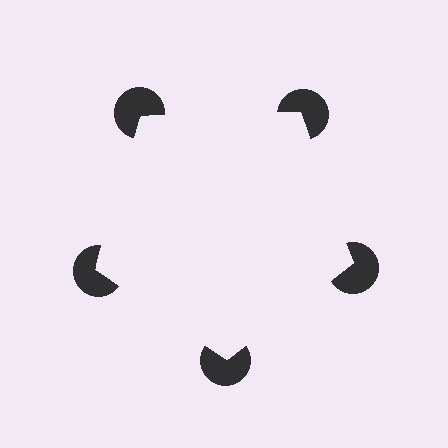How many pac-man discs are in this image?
There are 5 — one at each vertex of the illusory pentagon.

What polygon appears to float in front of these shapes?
An illusory pentagon — its edges are inferred from the aligned wedge cuts in the pac-man discs, not physically drawn.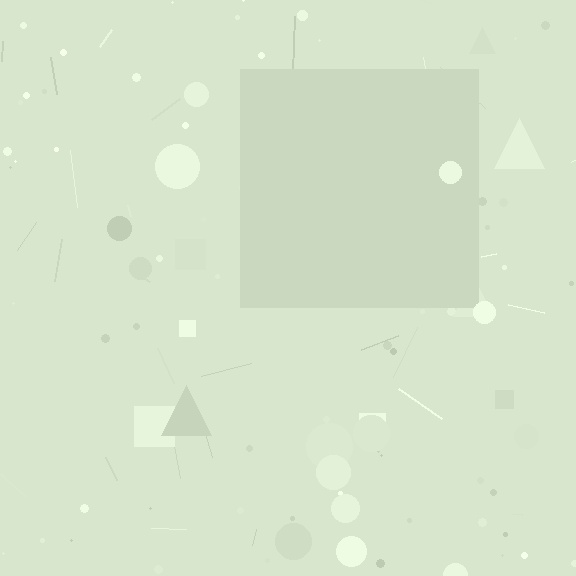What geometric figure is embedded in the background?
A square is embedded in the background.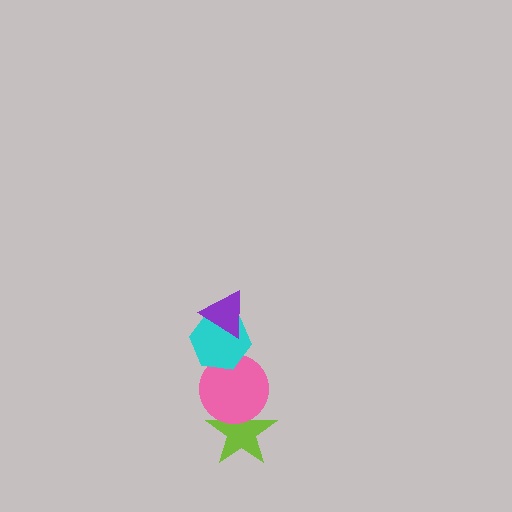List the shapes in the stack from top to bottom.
From top to bottom: the purple triangle, the cyan hexagon, the pink circle, the lime star.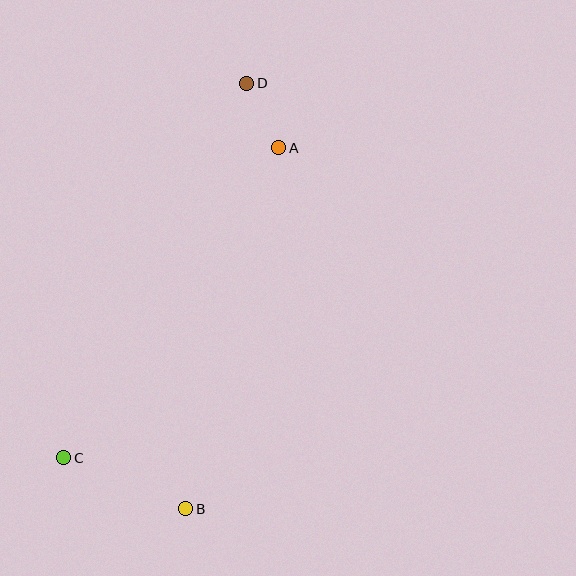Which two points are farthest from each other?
Points B and D are farthest from each other.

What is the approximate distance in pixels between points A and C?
The distance between A and C is approximately 377 pixels.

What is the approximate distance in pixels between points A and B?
The distance between A and B is approximately 373 pixels.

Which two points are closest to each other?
Points A and D are closest to each other.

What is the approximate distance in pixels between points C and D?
The distance between C and D is approximately 417 pixels.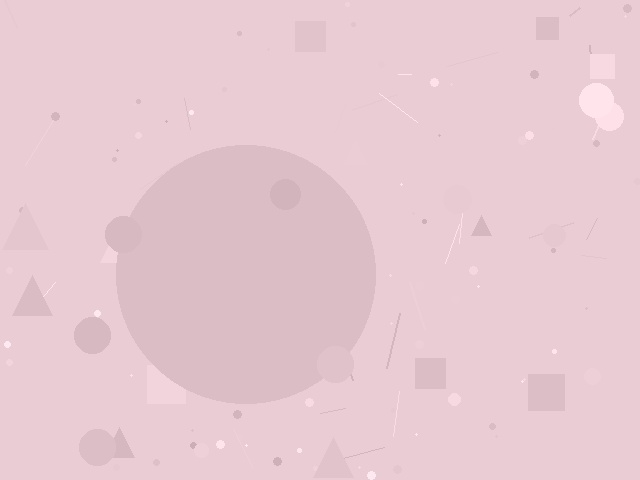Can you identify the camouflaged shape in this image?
The camouflaged shape is a circle.